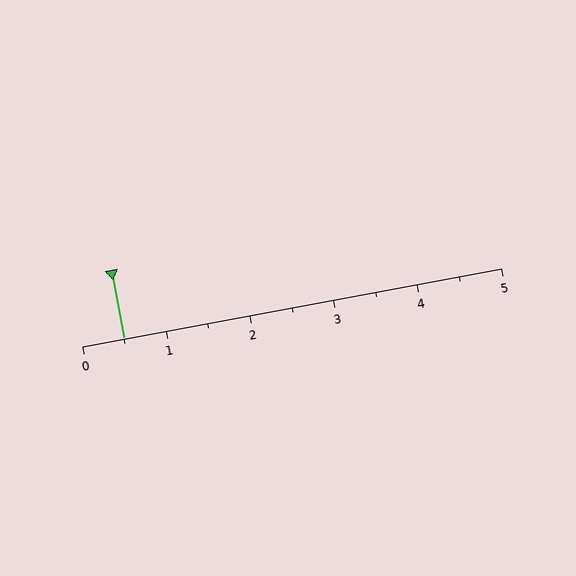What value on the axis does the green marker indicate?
The marker indicates approximately 0.5.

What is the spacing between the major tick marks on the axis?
The major ticks are spaced 1 apart.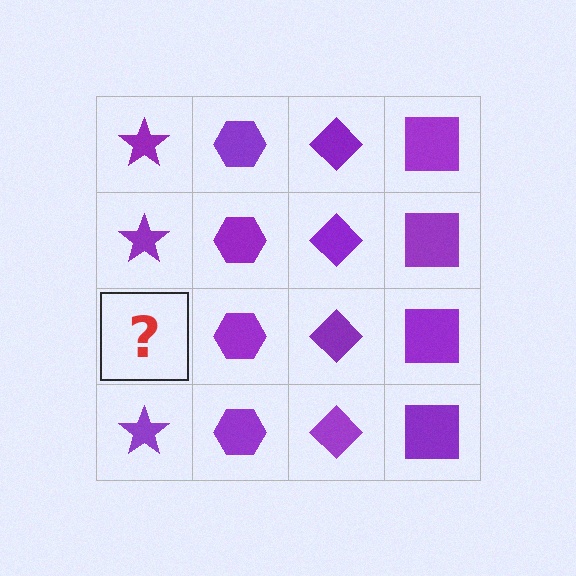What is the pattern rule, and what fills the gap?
The rule is that each column has a consistent shape. The gap should be filled with a purple star.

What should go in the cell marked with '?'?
The missing cell should contain a purple star.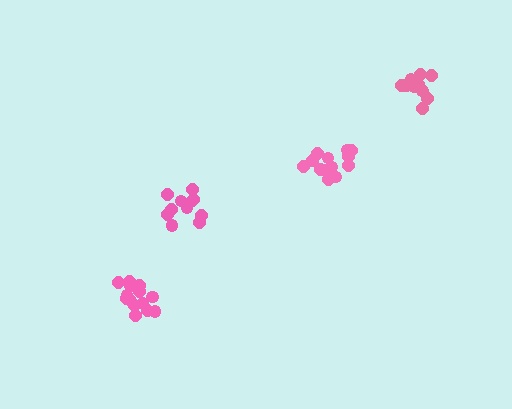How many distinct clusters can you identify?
There are 4 distinct clusters.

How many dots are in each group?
Group 1: 14 dots, Group 2: 13 dots, Group 3: 11 dots, Group 4: 11 dots (49 total).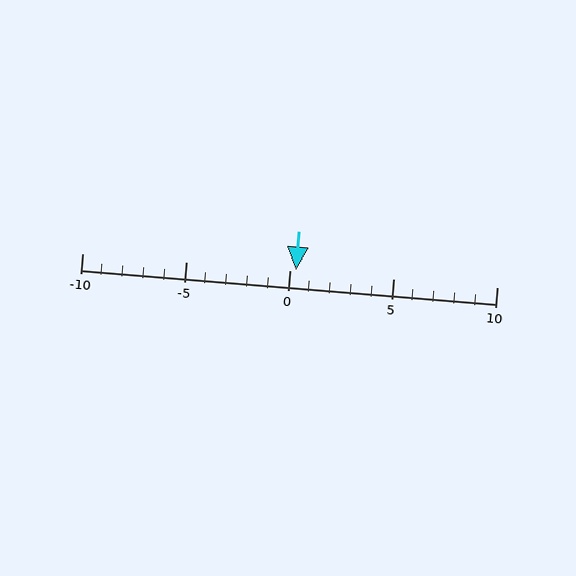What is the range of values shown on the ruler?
The ruler shows values from -10 to 10.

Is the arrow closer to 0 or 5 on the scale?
The arrow is closer to 0.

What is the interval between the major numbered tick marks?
The major tick marks are spaced 5 units apart.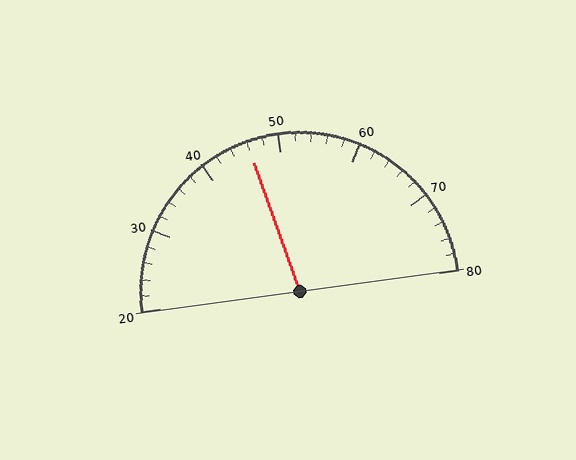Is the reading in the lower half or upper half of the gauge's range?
The reading is in the lower half of the range (20 to 80).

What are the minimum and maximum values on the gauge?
The gauge ranges from 20 to 80.